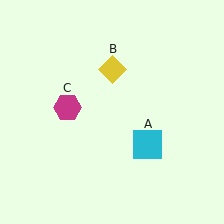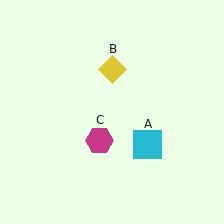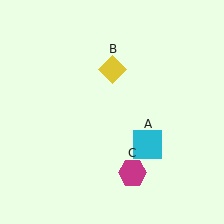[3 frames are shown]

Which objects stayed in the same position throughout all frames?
Cyan square (object A) and yellow diamond (object B) remained stationary.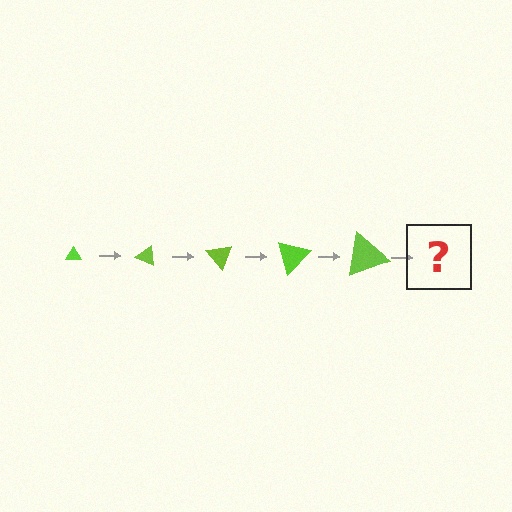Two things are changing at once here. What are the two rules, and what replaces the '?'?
The two rules are that the triangle grows larger each step and it rotates 25 degrees each step. The '?' should be a triangle, larger than the previous one and rotated 125 degrees from the start.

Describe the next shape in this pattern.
It should be a triangle, larger than the previous one and rotated 125 degrees from the start.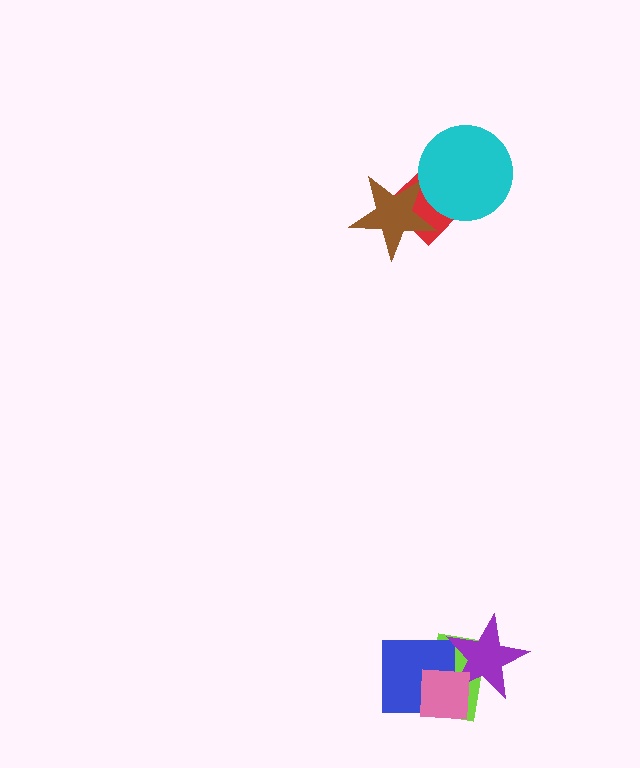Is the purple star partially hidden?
Yes, it is partially covered by another shape.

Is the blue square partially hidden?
Yes, it is partially covered by another shape.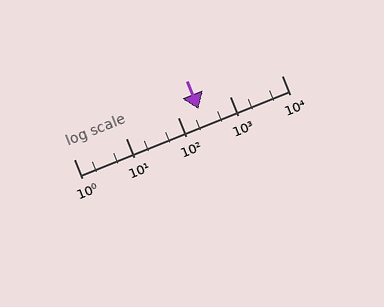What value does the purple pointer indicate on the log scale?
The pointer indicates approximately 250.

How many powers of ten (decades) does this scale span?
The scale spans 4 decades, from 1 to 10000.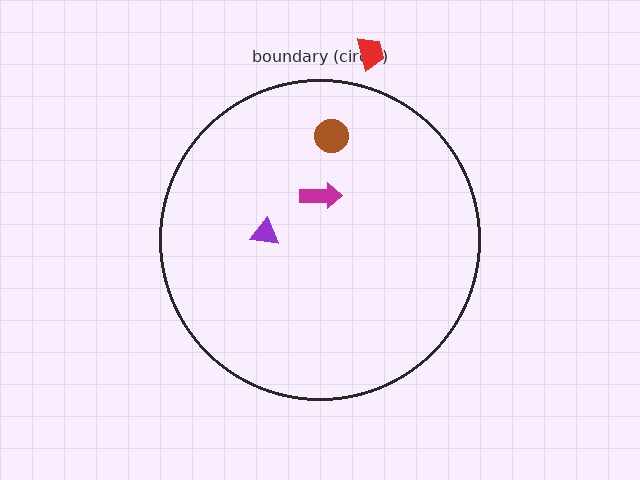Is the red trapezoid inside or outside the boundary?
Outside.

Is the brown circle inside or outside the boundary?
Inside.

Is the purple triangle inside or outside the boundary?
Inside.